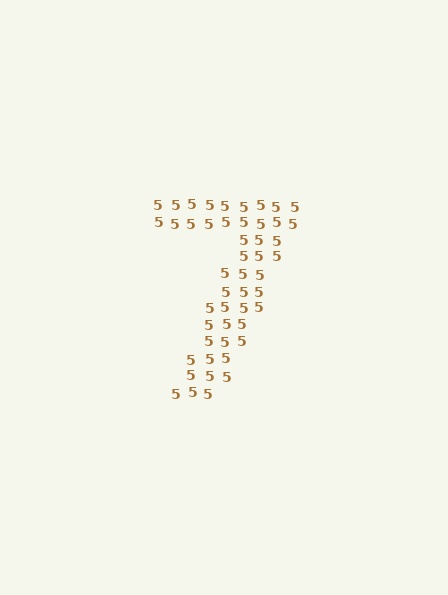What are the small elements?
The small elements are digit 5's.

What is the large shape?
The large shape is the digit 7.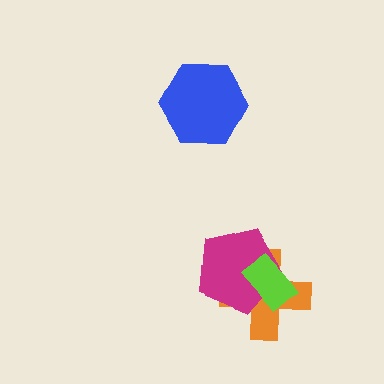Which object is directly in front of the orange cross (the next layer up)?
The magenta pentagon is directly in front of the orange cross.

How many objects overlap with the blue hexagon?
0 objects overlap with the blue hexagon.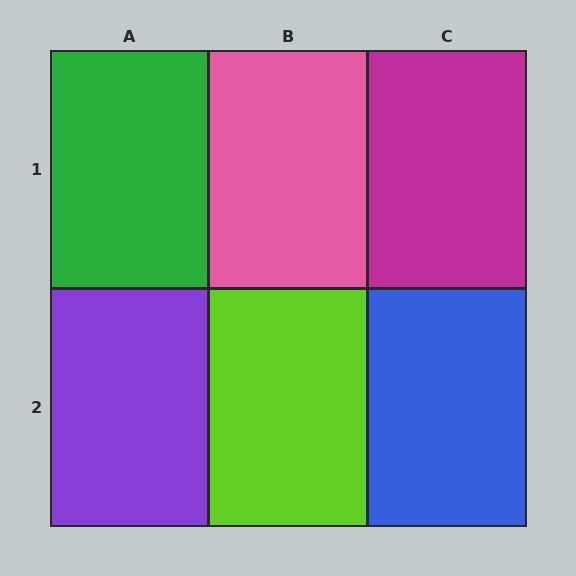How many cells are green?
1 cell is green.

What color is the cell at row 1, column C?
Magenta.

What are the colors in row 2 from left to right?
Purple, lime, blue.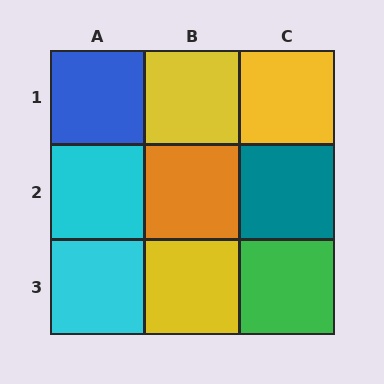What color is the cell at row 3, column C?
Green.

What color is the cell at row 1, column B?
Yellow.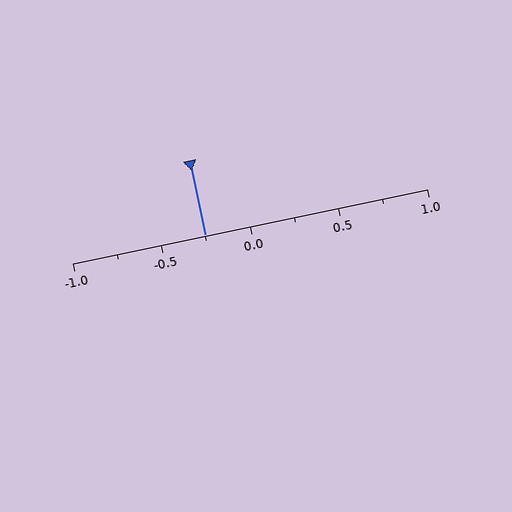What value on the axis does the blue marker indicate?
The marker indicates approximately -0.25.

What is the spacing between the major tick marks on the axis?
The major ticks are spaced 0.5 apart.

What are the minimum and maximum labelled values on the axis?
The axis runs from -1.0 to 1.0.